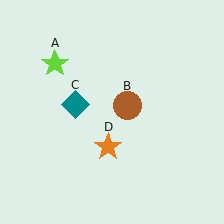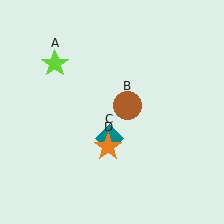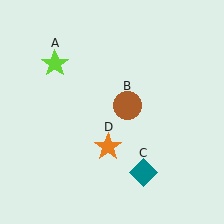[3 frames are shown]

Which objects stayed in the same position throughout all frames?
Lime star (object A) and brown circle (object B) and orange star (object D) remained stationary.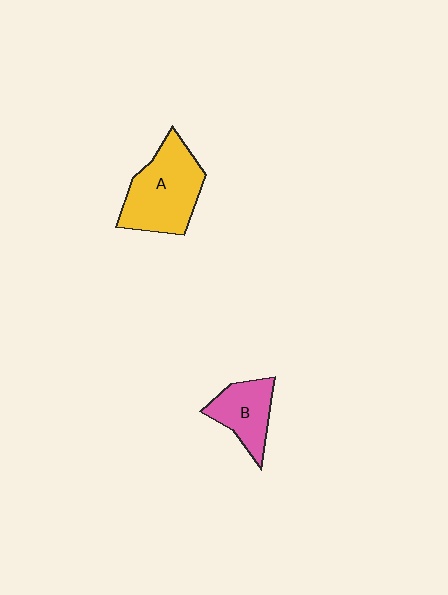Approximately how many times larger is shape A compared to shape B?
Approximately 1.7 times.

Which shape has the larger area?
Shape A (yellow).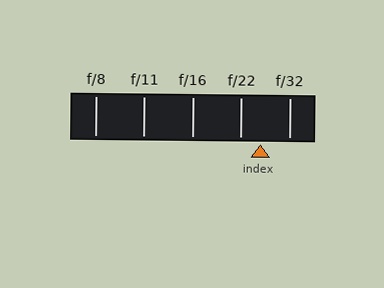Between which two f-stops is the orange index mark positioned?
The index mark is between f/22 and f/32.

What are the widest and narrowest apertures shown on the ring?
The widest aperture shown is f/8 and the narrowest is f/32.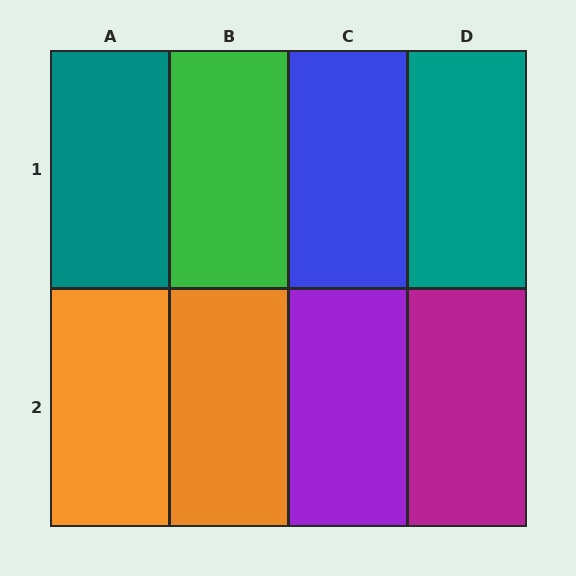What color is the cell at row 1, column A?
Teal.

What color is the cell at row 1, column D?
Teal.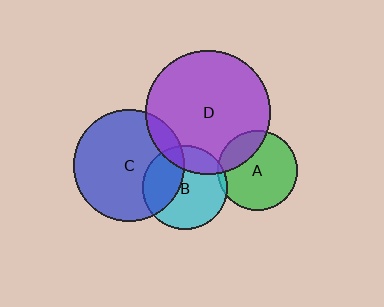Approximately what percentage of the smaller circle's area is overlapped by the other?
Approximately 35%.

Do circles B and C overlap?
Yes.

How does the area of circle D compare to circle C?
Approximately 1.2 times.